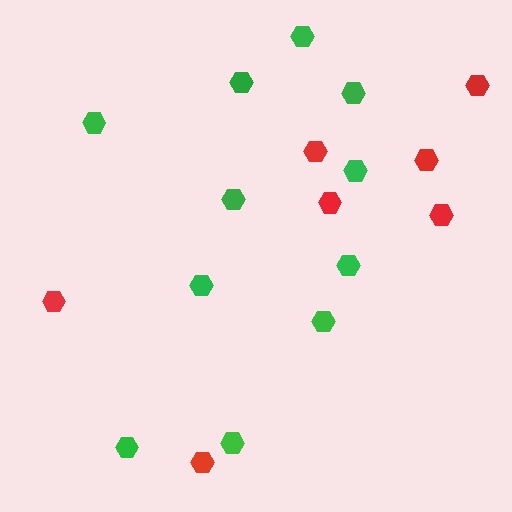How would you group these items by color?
There are 2 groups: one group of red hexagons (7) and one group of green hexagons (11).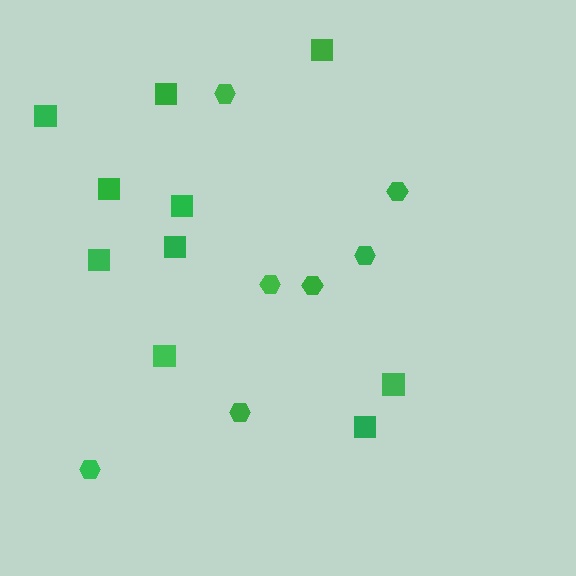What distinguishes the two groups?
There are 2 groups: one group of squares (10) and one group of hexagons (7).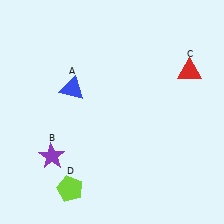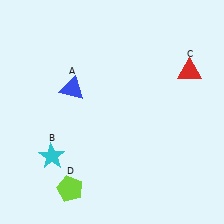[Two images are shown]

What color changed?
The star (B) changed from purple in Image 1 to cyan in Image 2.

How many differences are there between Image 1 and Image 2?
There is 1 difference between the two images.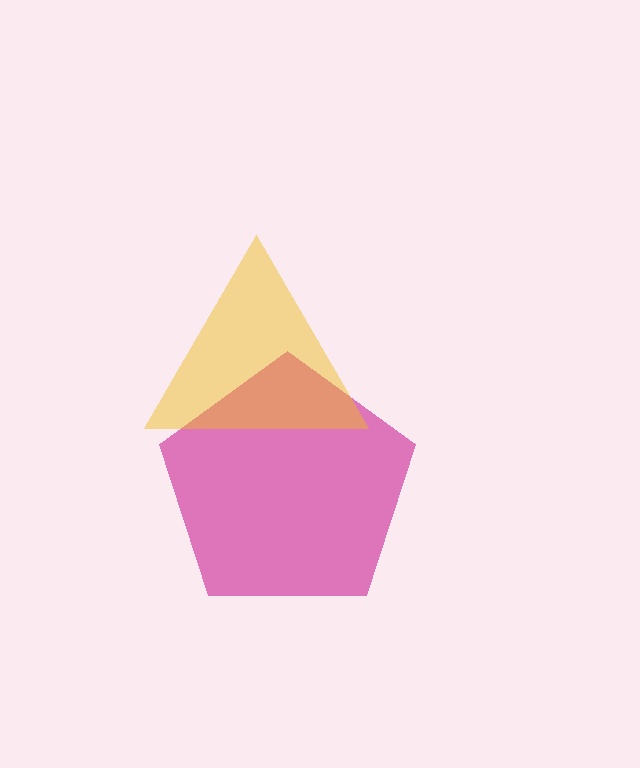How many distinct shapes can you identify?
There are 2 distinct shapes: a magenta pentagon, a yellow triangle.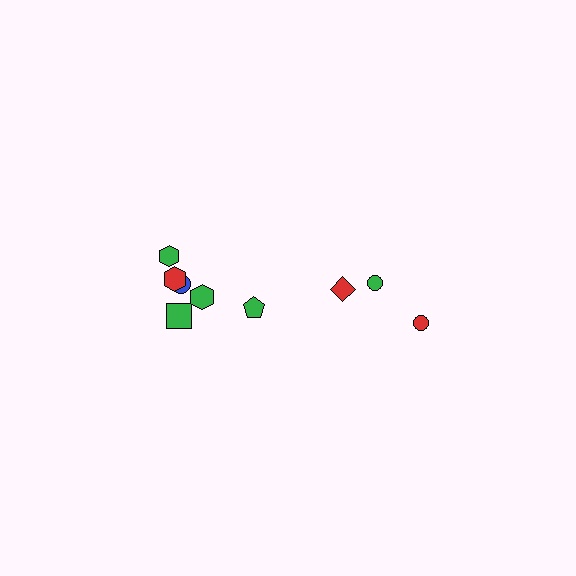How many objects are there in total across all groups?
There are 9 objects.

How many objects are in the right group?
There are 3 objects.